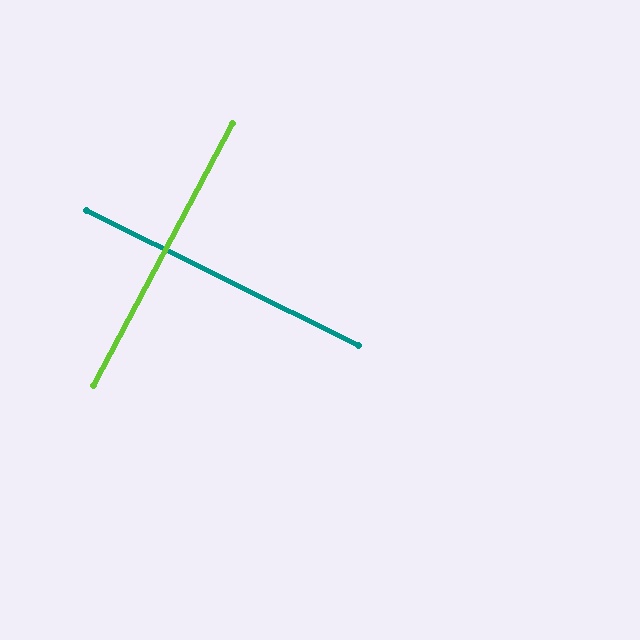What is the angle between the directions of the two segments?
Approximately 89 degrees.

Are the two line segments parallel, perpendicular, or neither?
Perpendicular — they meet at approximately 89°.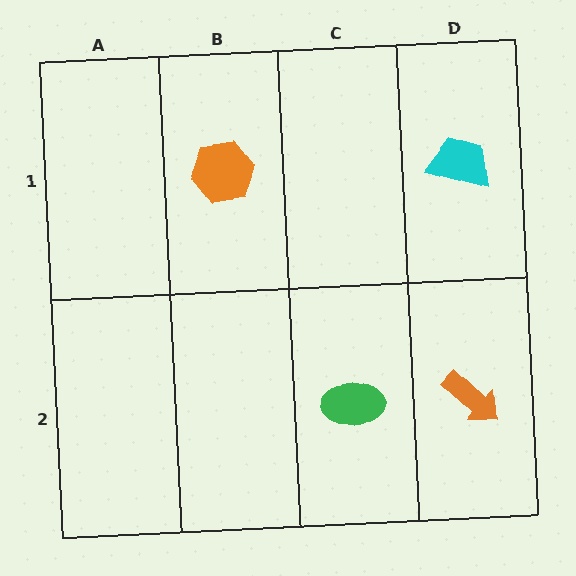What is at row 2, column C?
A green ellipse.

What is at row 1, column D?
A cyan trapezoid.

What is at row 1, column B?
An orange hexagon.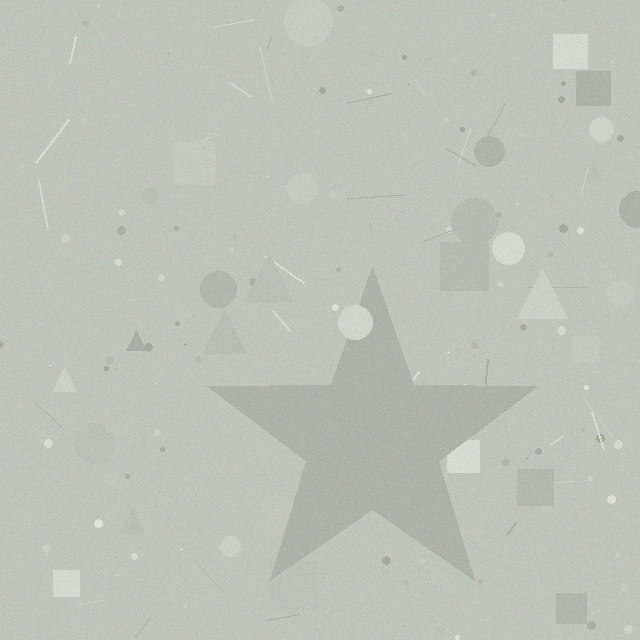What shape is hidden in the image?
A star is hidden in the image.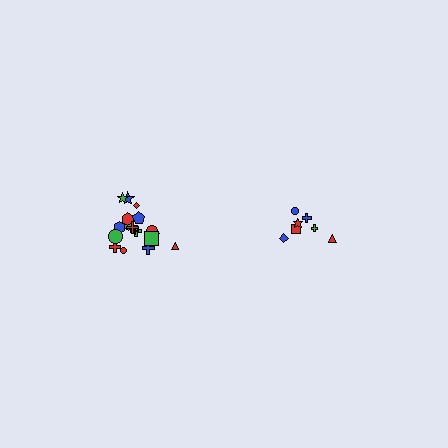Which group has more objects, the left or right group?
The left group.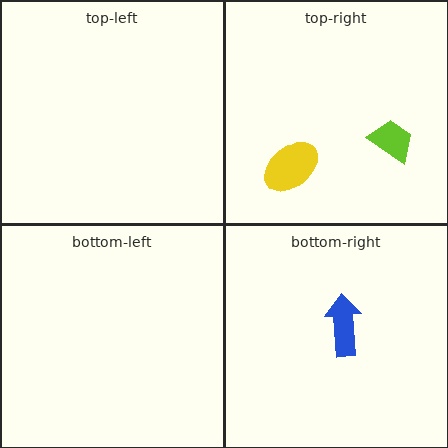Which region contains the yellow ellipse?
The top-right region.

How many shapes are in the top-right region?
2.